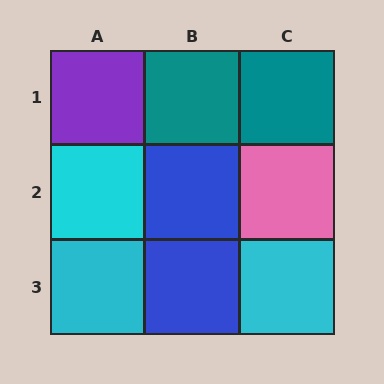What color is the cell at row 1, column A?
Purple.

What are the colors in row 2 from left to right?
Cyan, blue, pink.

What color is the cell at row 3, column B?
Blue.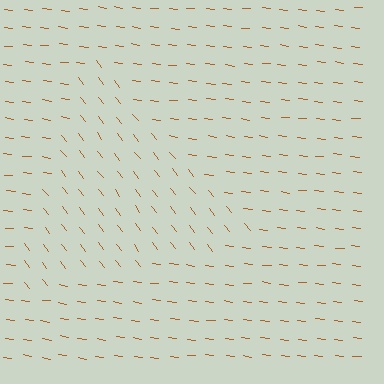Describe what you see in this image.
The image is filled with small brown line segments. A triangle region in the image has lines oriented differently from the surrounding lines, creating a visible texture boundary.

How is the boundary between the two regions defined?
The boundary is defined purely by a change in line orientation (approximately 45 degrees difference). All lines are the same color and thickness.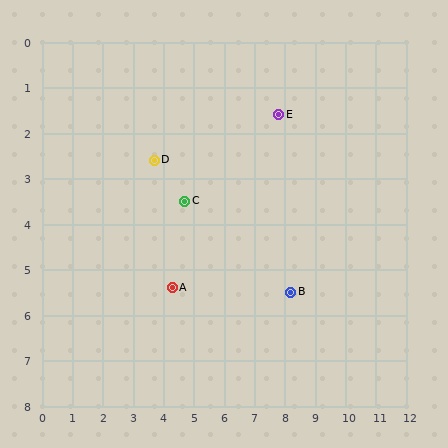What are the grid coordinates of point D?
Point D is at approximately (3.7, 2.6).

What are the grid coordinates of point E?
Point E is at approximately (7.8, 1.6).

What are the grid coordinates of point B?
Point B is at approximately (8.2, 5.5).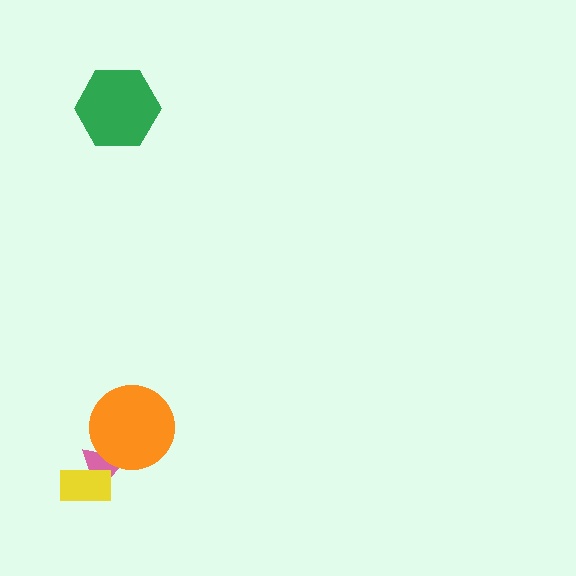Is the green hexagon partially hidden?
No, no other shape covers it.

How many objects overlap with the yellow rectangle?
1 object overlaps with the yellow rectangle.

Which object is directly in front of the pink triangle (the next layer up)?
The yellow rectangle is directly in front of the pink triangle.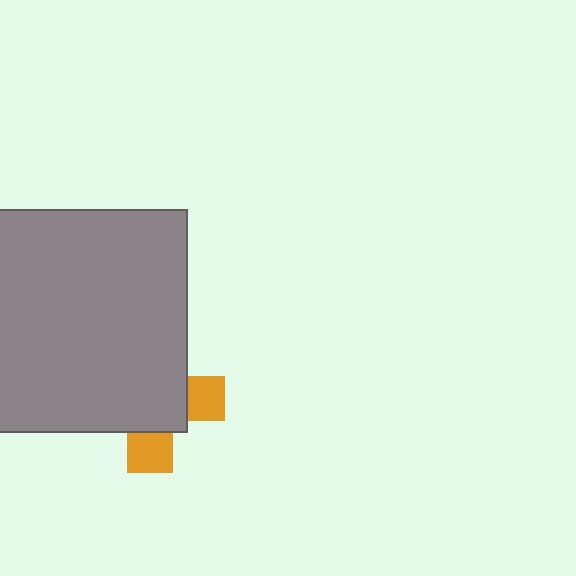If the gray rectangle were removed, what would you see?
You would see the complete orange cross.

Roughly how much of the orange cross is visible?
A small part of it is visible (roughly 31%).